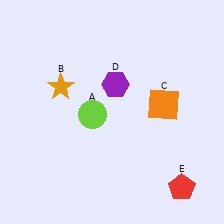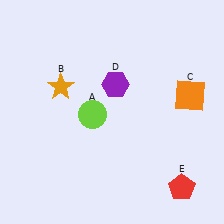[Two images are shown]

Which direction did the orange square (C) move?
The orange square (C) moved right.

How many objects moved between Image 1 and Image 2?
1 object moved between the two images.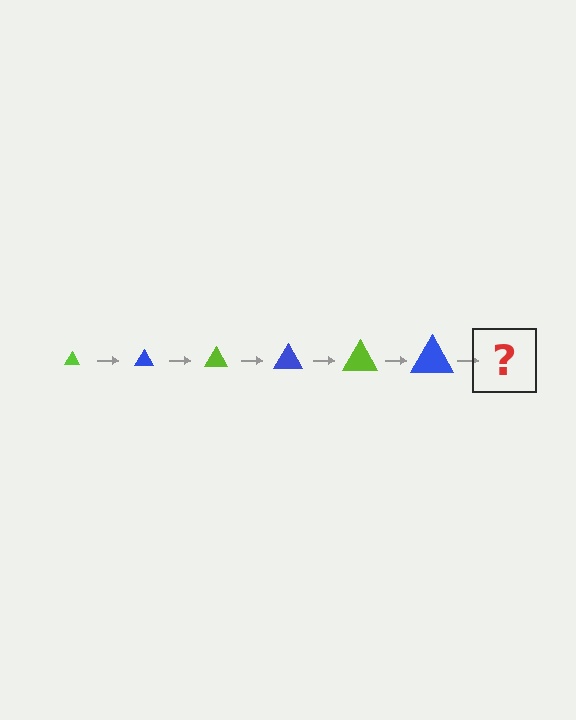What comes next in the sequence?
The next element should be a lime triangle, larger than the previous one.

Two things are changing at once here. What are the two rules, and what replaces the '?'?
The two rules are that the triangle grows larger each step and the color cycles through lime and blue. The '?' should be a lime triangle, larger than the previous one.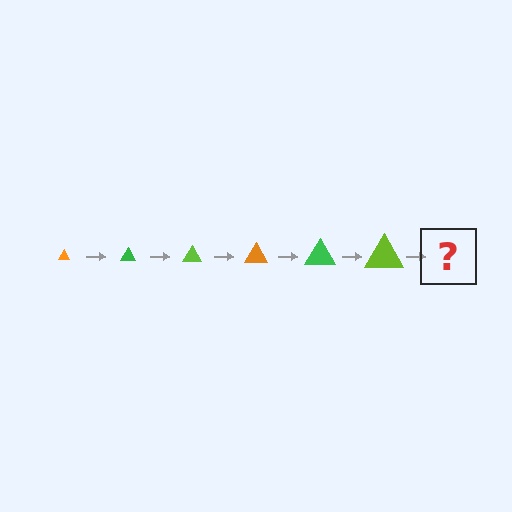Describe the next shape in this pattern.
It should be an orange triangle, larger than the previous one.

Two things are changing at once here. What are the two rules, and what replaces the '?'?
The two rules are that the triangle grows larger each step and the color cycles through orange, green, and lime. The '?' should be an orange triangle, larger than the previous one.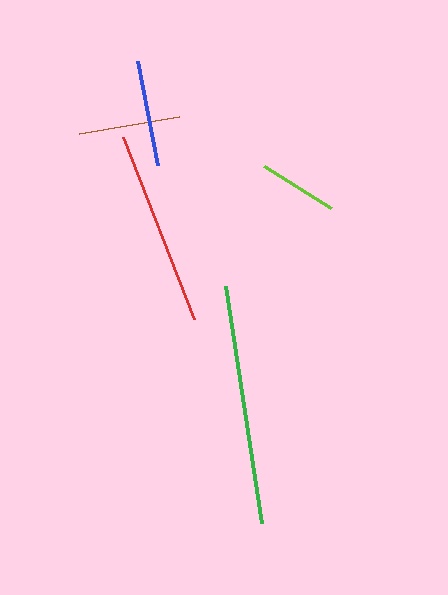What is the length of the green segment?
The green segment is approximately 240 pixels long.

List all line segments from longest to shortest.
From longest to shortest: green, red, blue, brown, lime.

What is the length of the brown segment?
The brown segment is approximately 101 pixels long.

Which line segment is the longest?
The green line is the longest at approximately 240 pixels.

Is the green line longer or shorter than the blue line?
The green line is longer than the blue line.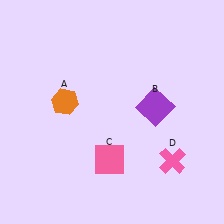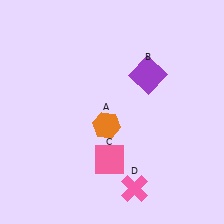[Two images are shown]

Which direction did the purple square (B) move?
The purple square (B) moved up.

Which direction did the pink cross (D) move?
The pink cross (D) moved left.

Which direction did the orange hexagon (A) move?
The orange hexagon (A) moved right.